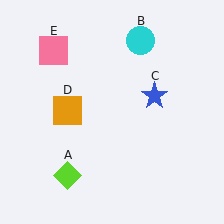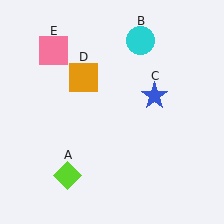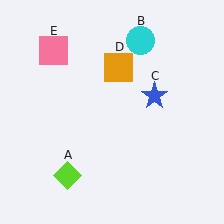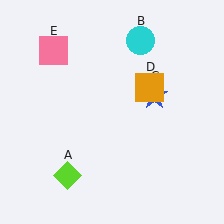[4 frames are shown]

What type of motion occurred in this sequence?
The orange square (object D) rotated clockwise around the center of the scene.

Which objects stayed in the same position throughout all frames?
Lime diamond (object A) and cyan circle (object B) and blue star (object C) and pink square (object E) remained stationary.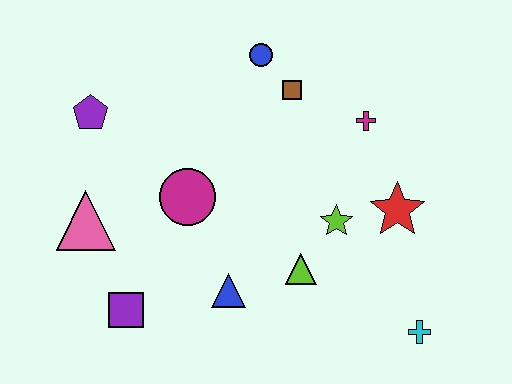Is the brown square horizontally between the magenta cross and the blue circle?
Yes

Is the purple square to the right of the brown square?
No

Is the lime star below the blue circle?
Yes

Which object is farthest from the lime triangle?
The purple pentagon is farthest from the lime triangle.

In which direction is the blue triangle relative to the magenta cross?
The blue triangle is below the magenta cross.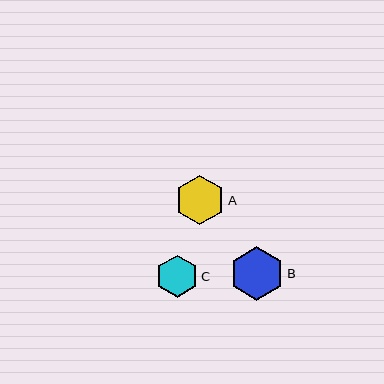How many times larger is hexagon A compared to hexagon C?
Hexagon A is approximately 1.2 times the size of hexagon C.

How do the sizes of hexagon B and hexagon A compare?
Hexagon B and hexagon A are approximately the same size.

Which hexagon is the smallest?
Hexagon C is the smallest with a size of approximately 42 pixels.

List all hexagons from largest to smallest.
From largest to smallest: B, A, C.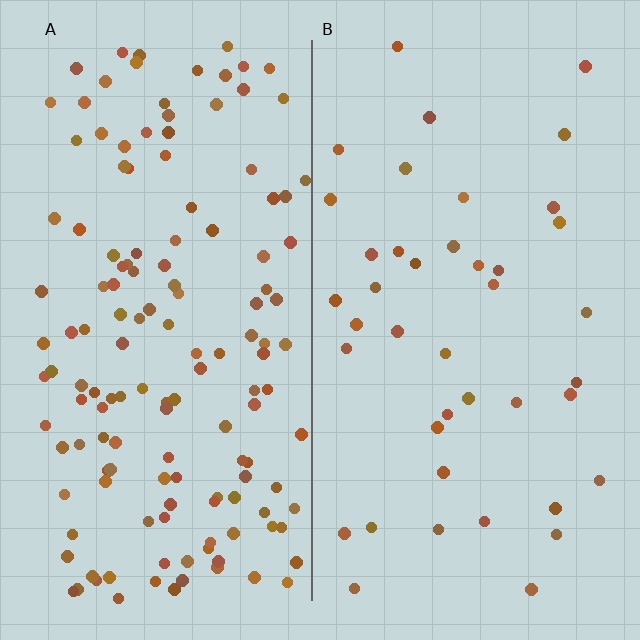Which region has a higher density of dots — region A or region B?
A (the left).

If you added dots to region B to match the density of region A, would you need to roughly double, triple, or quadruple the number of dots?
Approximately triple.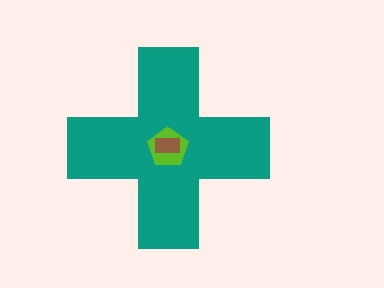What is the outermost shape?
The teal cross.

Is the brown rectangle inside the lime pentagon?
Yes.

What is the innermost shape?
The brown rectangle.